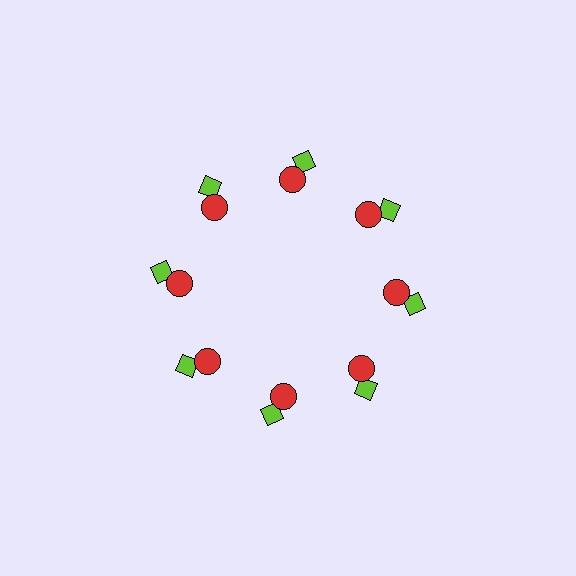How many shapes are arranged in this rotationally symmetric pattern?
There are 16 shapes, arranged in 8 groups of 2.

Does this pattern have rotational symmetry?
Yes, this pattern has 8-fold rotational symmetry. It looks the same after rotating 45 degrees around the center.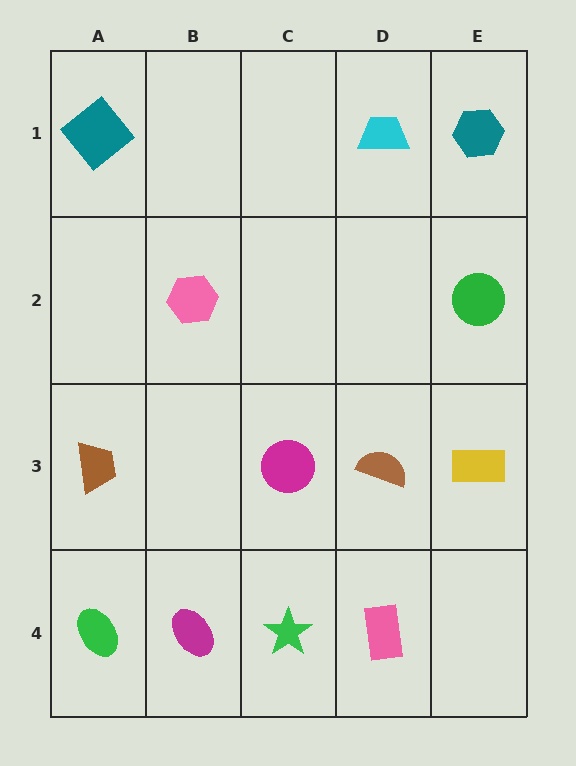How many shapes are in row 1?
3 shapes.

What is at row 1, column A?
A teal diamond.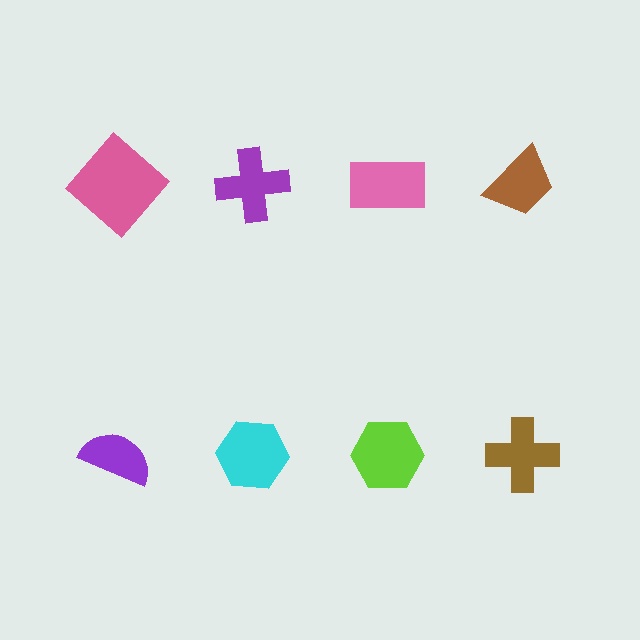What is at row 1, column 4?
A brown trapezoid.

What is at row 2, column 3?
A lime hexagon.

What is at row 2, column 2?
A cyan hexagon.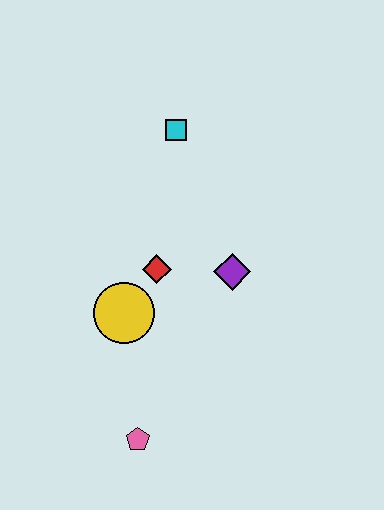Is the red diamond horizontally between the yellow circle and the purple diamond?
Yes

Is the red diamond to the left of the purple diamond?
Yes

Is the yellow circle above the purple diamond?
No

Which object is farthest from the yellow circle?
The cyan square is farthest from the yellow circle.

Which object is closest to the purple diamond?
The red diamond is closest to the purple diamond.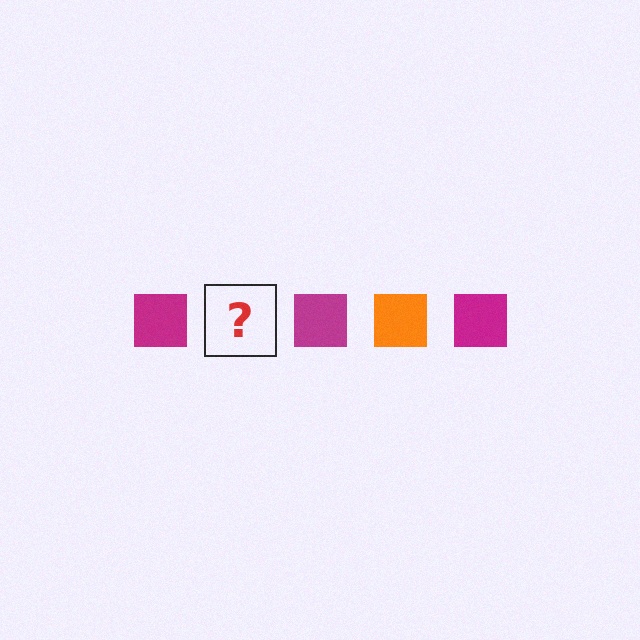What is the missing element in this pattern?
The missing element is an orange square.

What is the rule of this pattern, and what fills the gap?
The rule is that the pattern cycles through magenta, orange squares. The gap should be filled with an orange square.